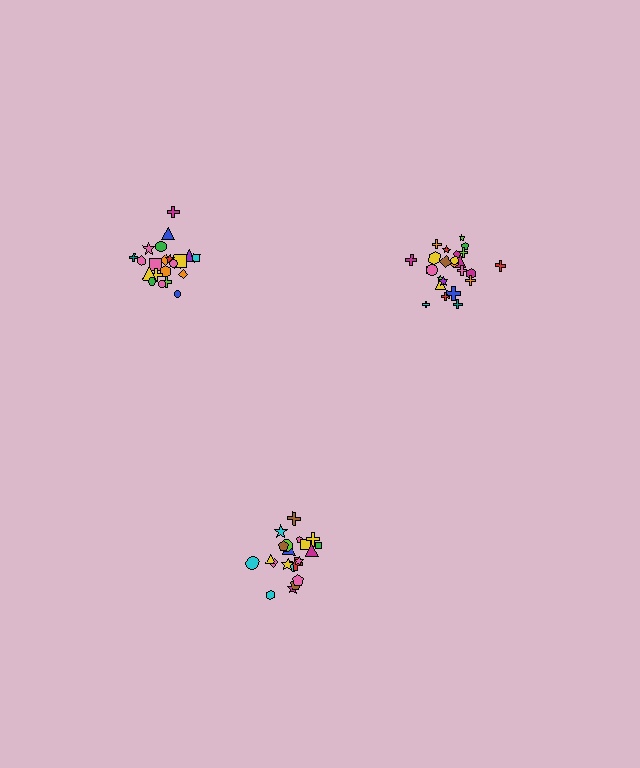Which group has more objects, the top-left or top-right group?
The top-right group.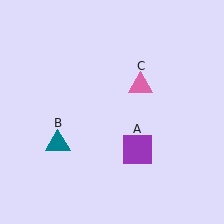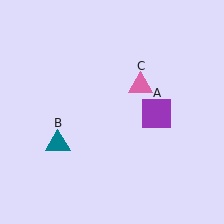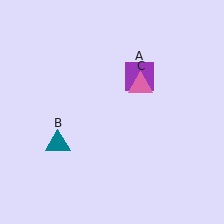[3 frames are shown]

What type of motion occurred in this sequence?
The purple square (object A) rotated counterclockwise around the center of the scene.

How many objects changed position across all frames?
1 object changed position: purple square (object A).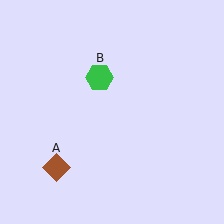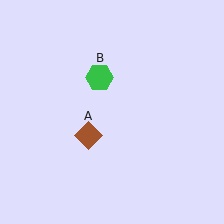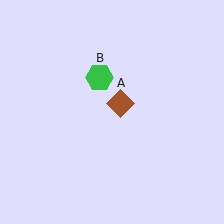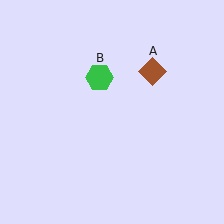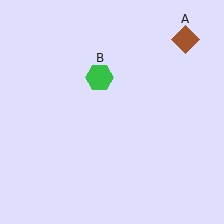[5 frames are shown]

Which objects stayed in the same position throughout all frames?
Green hexagon (object B) remained stationary.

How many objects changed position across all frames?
1 object changed position: brown diamond (object A).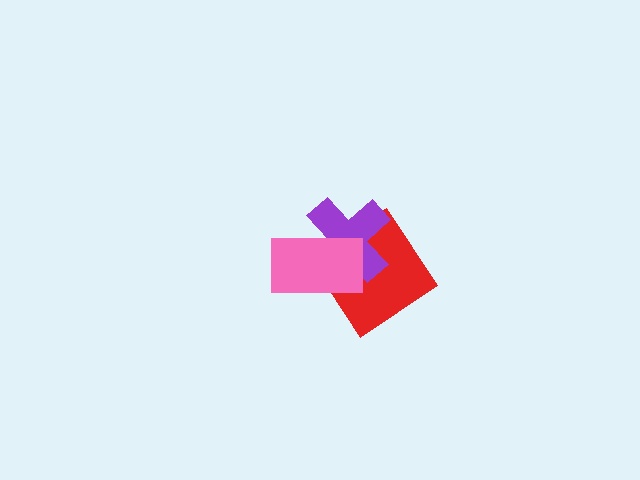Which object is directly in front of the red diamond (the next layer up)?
The purple cross is directly in front of the red diamond.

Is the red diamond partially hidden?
Yes, it is partially covered by another shape.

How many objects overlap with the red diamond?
2 objects overlap with the red diamond.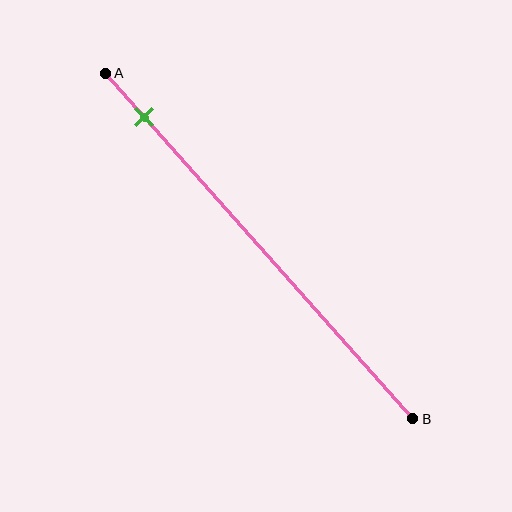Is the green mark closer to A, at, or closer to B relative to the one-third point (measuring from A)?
The green mark is closer to point A than the one-third point of segment AB.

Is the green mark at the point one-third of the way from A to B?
No, the mark is at about 15% from A, not at the 33% one-third point.